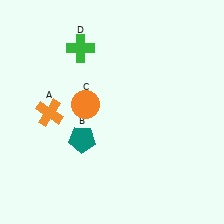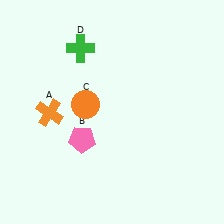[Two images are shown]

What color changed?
The pentagon (B) changed from teal in Image 1 to pink in Image 2.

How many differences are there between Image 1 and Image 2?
There is 1 difference between the two images.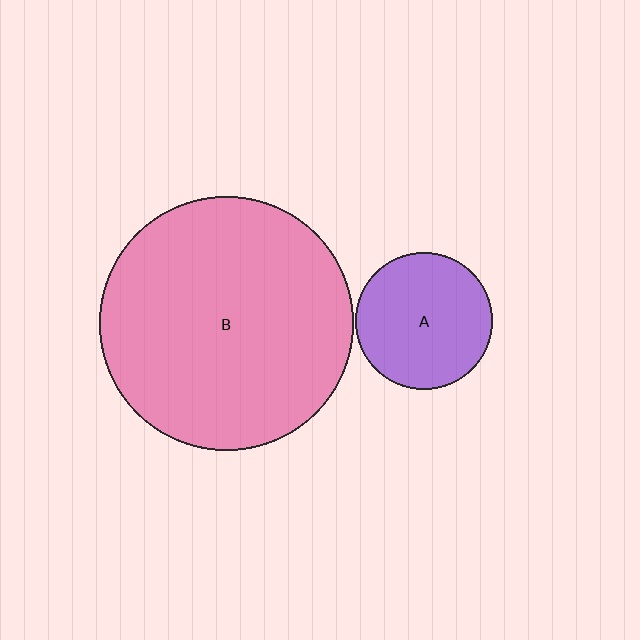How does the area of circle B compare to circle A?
Approximately 3.4 times.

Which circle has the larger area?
Circle B (pink).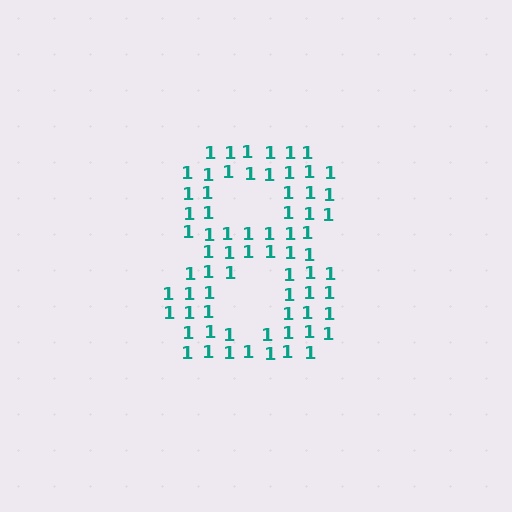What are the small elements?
The small elements are digit 1's.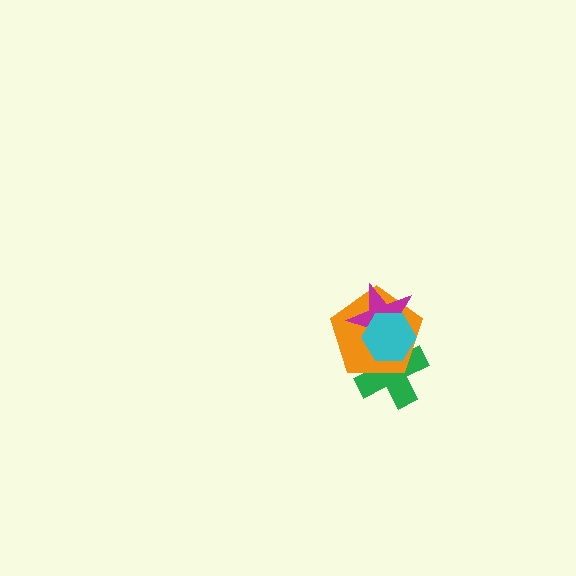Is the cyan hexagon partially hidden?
No, no other shape covers it.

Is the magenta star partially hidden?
Yes, it is partially covered by another shape.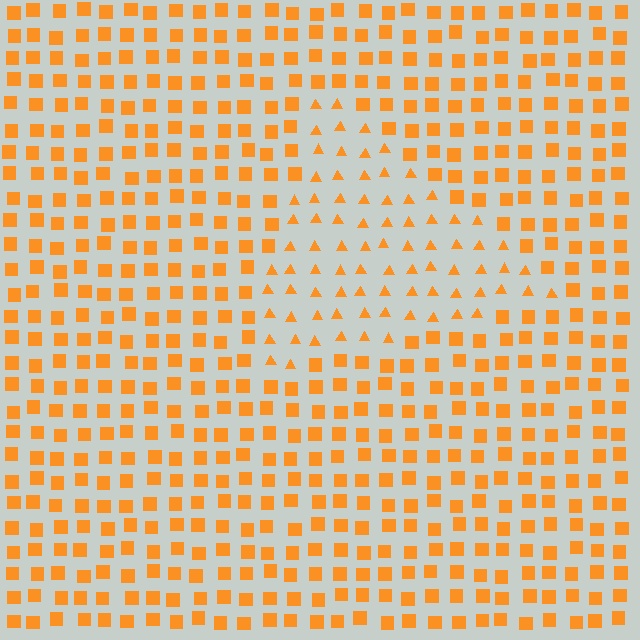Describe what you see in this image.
The image is filled with small orange elements arranged in a uniform grid. A triangle-shaped region contains triangles, while the surrounding area contains squares. The boundary is defined purely by the change in element shape.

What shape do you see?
I see a triangle.